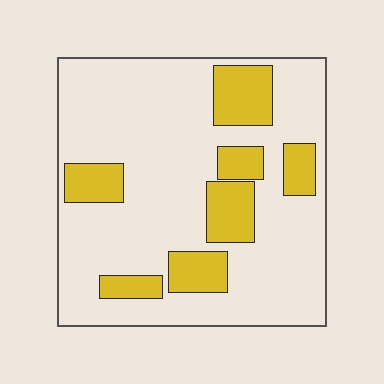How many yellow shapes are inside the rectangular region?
7.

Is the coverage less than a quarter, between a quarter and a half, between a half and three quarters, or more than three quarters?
Less than a quarter.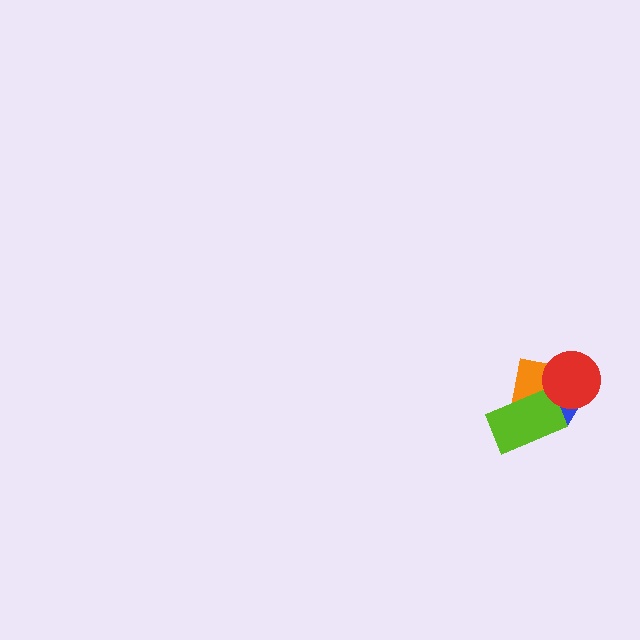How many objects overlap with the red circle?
2 objects overlap with the red circle.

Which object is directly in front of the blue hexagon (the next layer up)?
The orange rectangle is directly in front of the blue hexagon.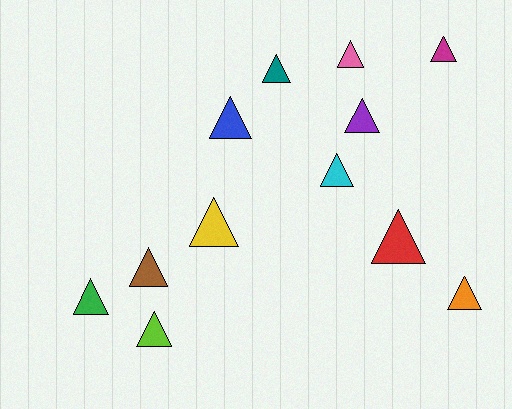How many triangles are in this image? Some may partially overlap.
There are 12 triangles.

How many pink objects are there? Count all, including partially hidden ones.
There is 1 pink object.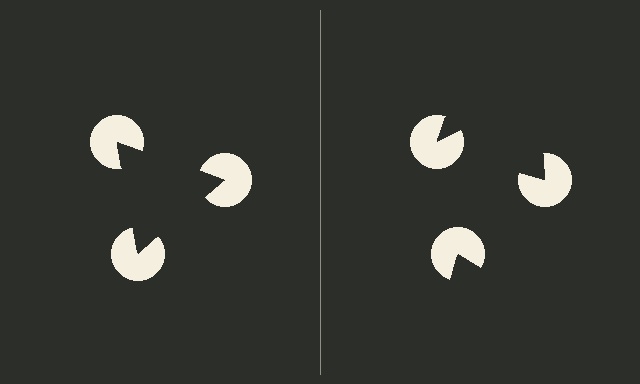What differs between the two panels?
The pac-man discs are positioned identically on both sides; only the wedge orientations differ. On the left they align to a triangle; on the right they are misaligned.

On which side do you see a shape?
An illusory triangle appears on the left side. On the right side the wedge cuts are rotated, so no coherent shape forms.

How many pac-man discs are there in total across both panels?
6 — 3 on each side.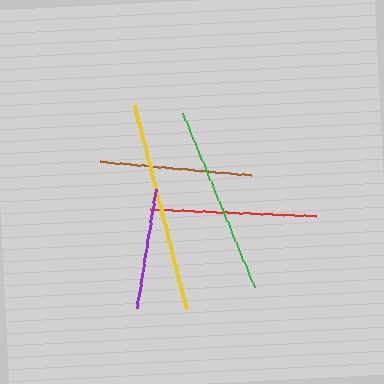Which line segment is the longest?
The yellow line is the longest at approximately 211 pixels.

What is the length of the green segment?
The green segment is approximately 188 pixels long.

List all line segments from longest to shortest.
From longest to shortest: yellow, green, red, brown, purple.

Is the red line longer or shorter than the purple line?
The red line is longer than the purple line.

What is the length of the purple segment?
The purple segment is approximately 120 pixels long.